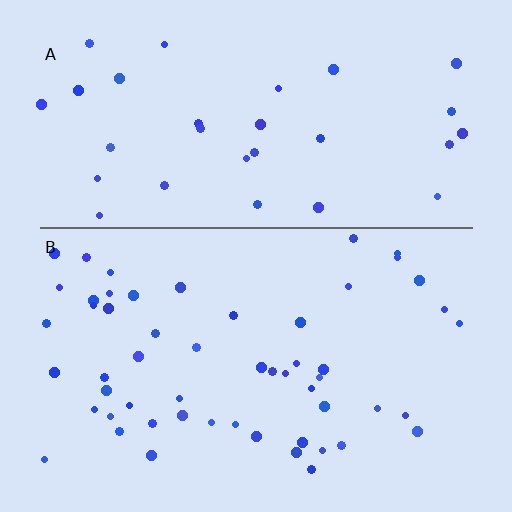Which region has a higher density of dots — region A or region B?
B (the bottom).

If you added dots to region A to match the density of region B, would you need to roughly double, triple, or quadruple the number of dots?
Approximately double.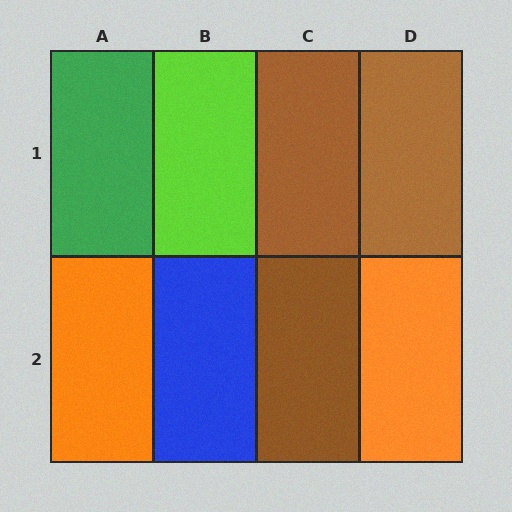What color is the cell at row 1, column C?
Brown.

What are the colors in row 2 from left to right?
Orange, blue, brown, orange.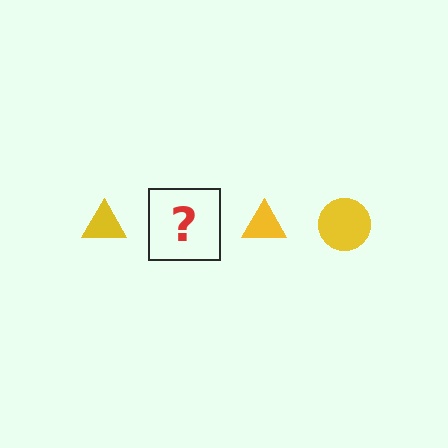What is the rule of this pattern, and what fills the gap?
The rule is that the pattern cycles through triangle, circle shapes in yellow. The gap should be filled with a yellow circle.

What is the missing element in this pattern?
The missing element is a yellow circle.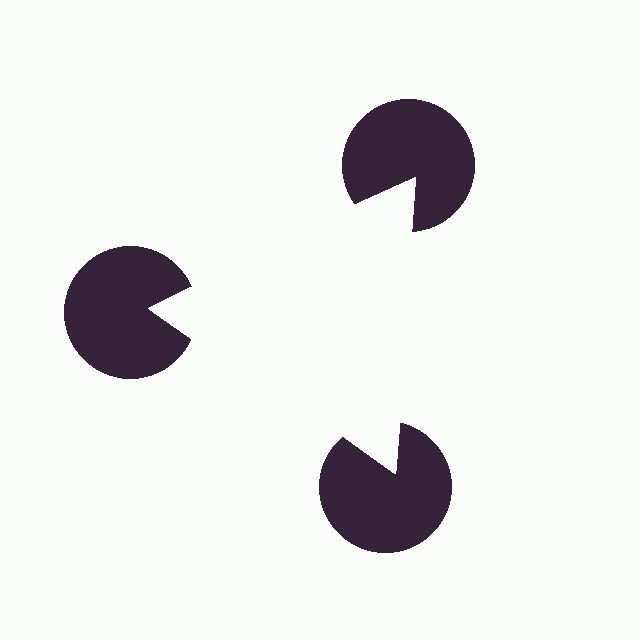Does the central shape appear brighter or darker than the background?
It typically appears slightly brighter than the background, even though no actual brightness change is drawn.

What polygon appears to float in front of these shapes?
An illusory triangle — its edges are inferred from the aligned wedge cuts in the pac-man discs, not physically drawn.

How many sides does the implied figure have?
3 sides.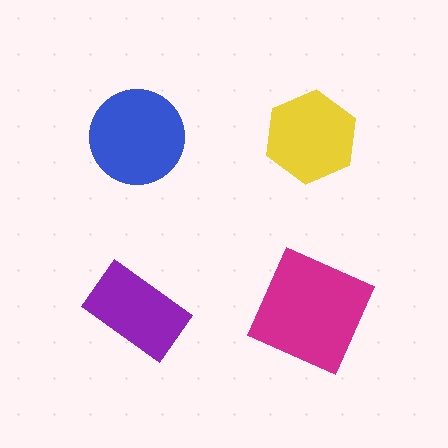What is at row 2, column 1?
A purple rectangle.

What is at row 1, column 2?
A yellow hexagon.